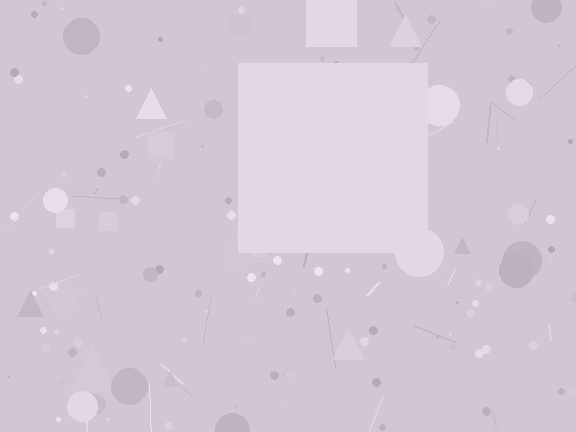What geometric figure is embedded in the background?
A square is embedded in the background.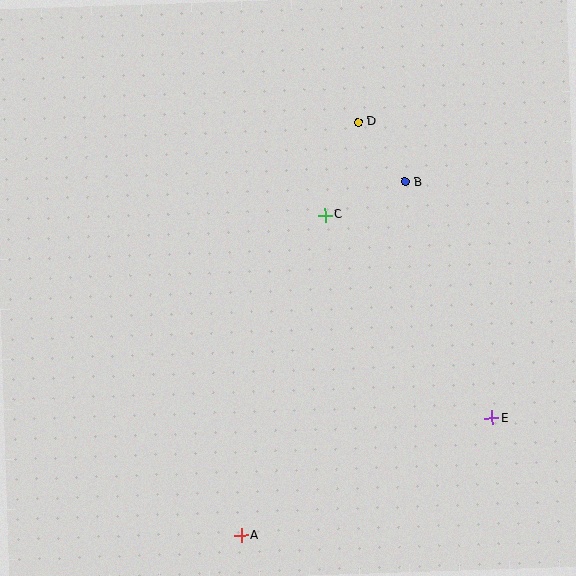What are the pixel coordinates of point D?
Point D is at (358, 122).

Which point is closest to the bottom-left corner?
Point A is closest to the bottom-left corner.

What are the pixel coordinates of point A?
Point A is at (241, 535).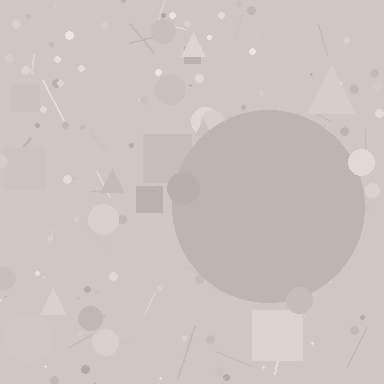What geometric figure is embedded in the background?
A circle is embedded in the background.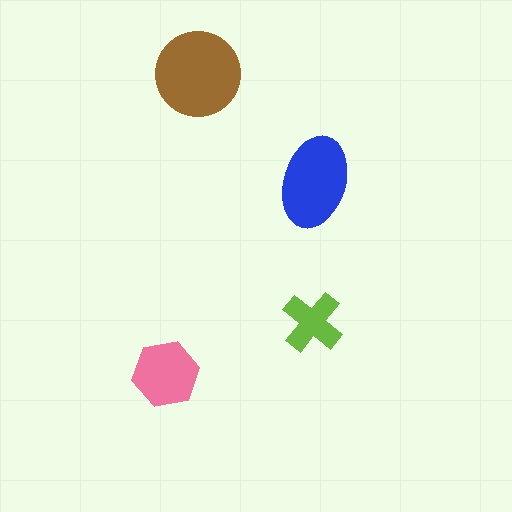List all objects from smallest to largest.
The lime cross, the pink hexagon, the blue ellipse, the brown circle.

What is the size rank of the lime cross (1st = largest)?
4th.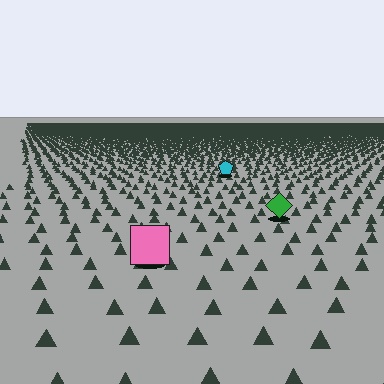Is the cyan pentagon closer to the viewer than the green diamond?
No. The green diamond is closer — you can tell from the texture gradient: the ground texture is coarser near it.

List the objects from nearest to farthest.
From nearest to farthest: the pink square, the green diamond, the cyan pentagon.